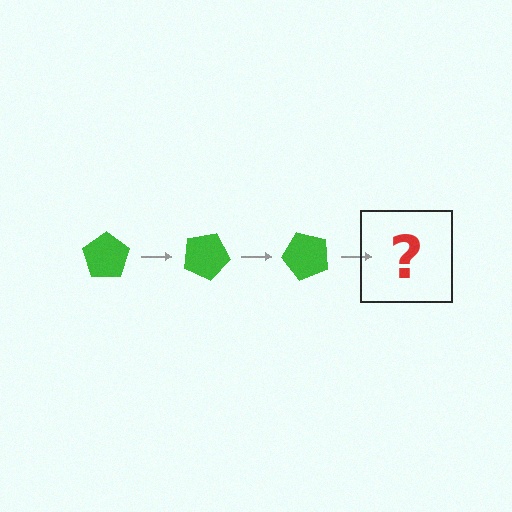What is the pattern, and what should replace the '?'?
The pattern is that the pentagon rotates 25 degrees each step. The '?' should be a green pentagon rotated 75 degrees.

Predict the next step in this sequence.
The next step is a green pentagon rotated 75 degrees.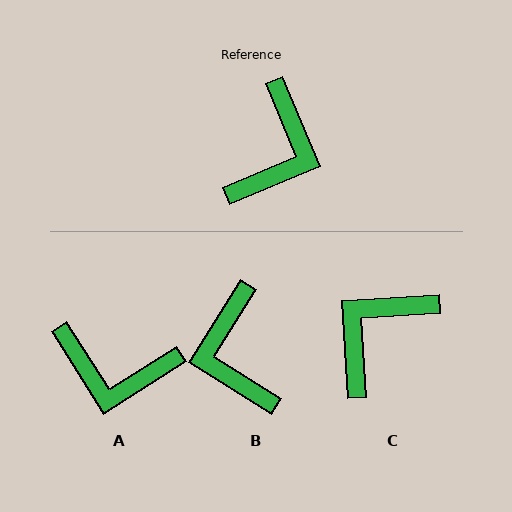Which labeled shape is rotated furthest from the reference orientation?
C, about 161 degrees away.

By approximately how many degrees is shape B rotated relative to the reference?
Approximately 145 degrees clockwise.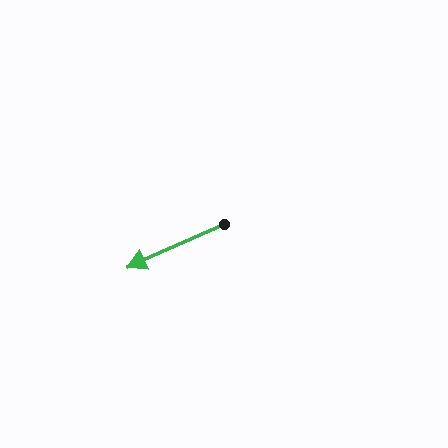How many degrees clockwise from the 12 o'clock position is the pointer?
Approximately 246 degrees.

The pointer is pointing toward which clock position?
Roughly 8 o'clock.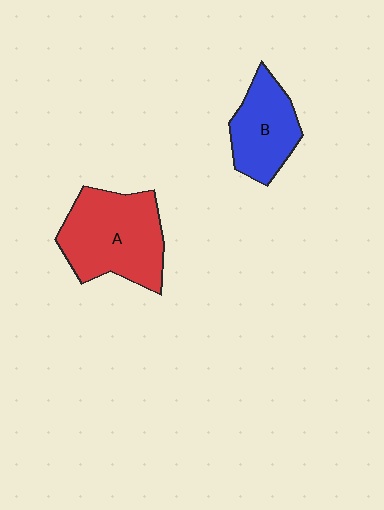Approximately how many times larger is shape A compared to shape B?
Approximately 1.5 times.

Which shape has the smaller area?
Shape B (blue).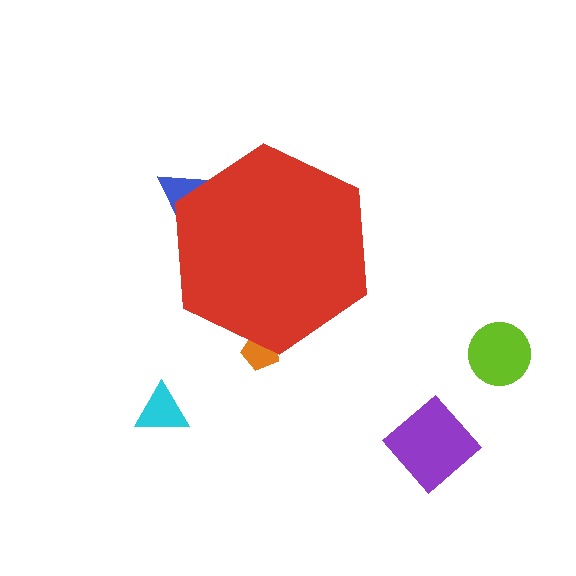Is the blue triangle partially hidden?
Yes, the blue triangle is partially hidden behind the red hexagon.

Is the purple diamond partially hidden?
No, the purple diamond is fully visible.